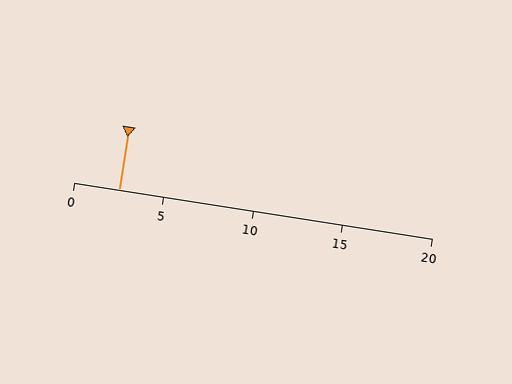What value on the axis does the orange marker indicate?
The marker indicates approximately 2.5.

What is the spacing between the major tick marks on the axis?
The major ticks are spaced 5 apart.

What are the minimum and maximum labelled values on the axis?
The axis runs from 0 to 20.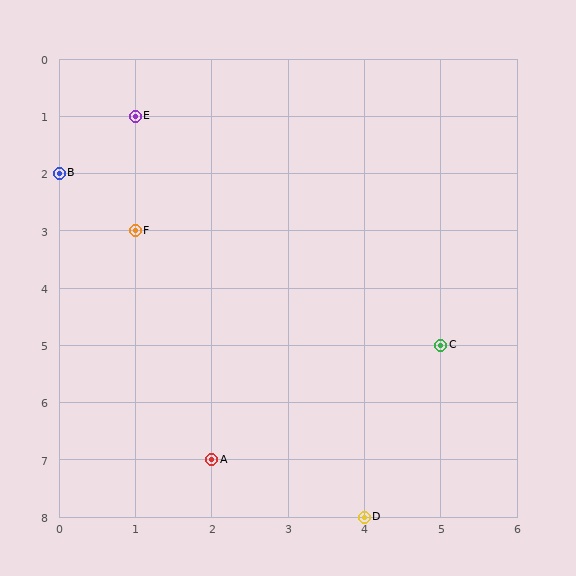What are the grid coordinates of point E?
Point E is at grid coordinates (1, 1).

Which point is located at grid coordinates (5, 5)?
Point C is at (5, 5).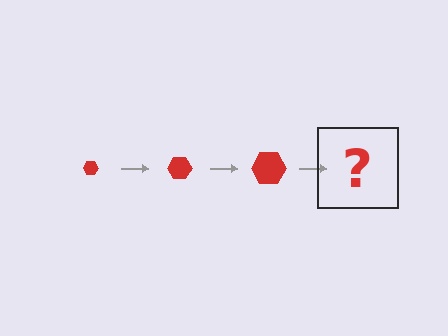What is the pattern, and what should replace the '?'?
The pattern is that the hexagon gets progressively larger each step. The '?' should be a red hexagon, larger than the previous one.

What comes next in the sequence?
The next element should be a red hexagon, larger than the previous one.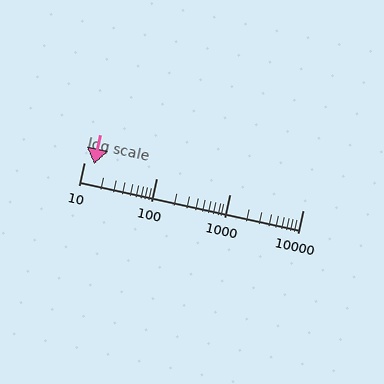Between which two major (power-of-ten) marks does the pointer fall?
The pointer is between 10 and 100.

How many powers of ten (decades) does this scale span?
The scale spans 3 decades, from 10 to 10000.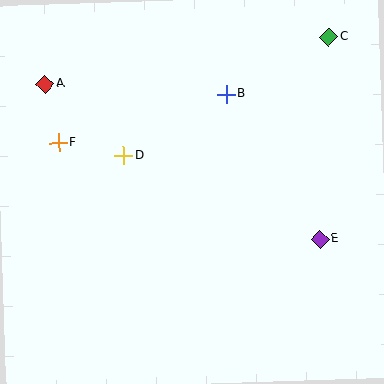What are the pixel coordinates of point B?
Point B is at (226, 94).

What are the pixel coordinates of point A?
Point A is at (45, 84).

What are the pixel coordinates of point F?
Point F is at (59, 142).